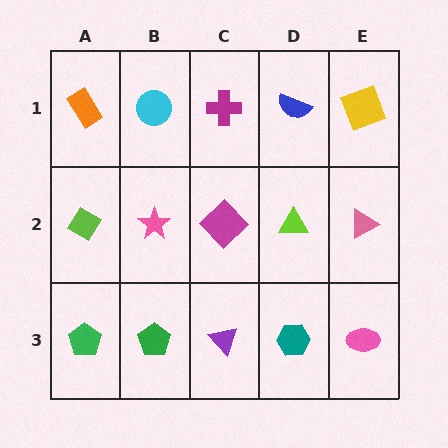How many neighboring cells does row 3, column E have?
2.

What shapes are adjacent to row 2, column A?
An orange rectangle (row 1, column A), a green pentagon (row 3, column A), a pink star (row 2, column B).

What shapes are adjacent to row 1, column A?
A lime diamond (row 2, column A), a cyan circle (row 1, column B).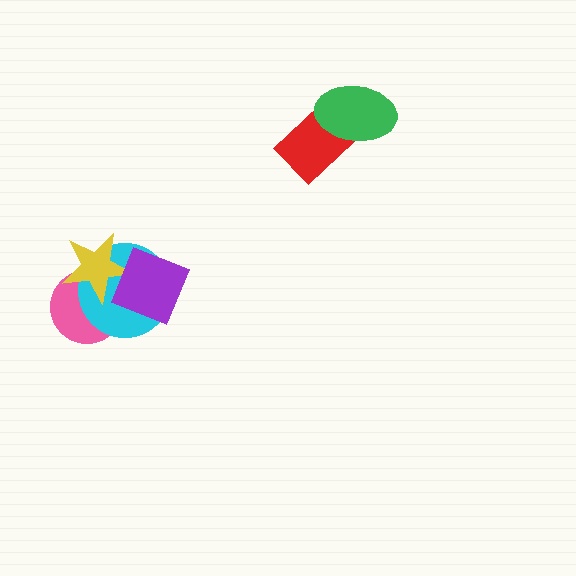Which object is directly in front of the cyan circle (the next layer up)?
The yellow star is directly in front of the cyan circle.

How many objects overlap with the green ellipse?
1 object overlaps with the green ellipse.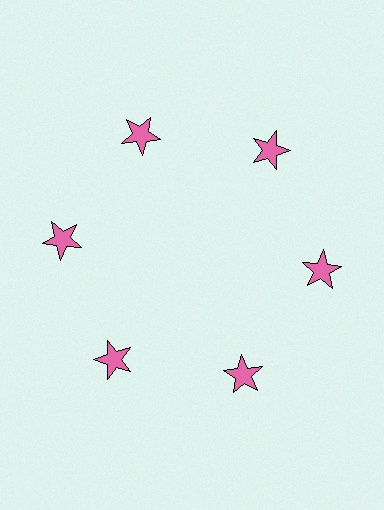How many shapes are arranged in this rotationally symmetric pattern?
There are 6 shapes, arranged in 6 groups of 1.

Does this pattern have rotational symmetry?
Yes, this pattern has 6-fold rotational symmetry. It looks the same after rotating 60 degrees around the center.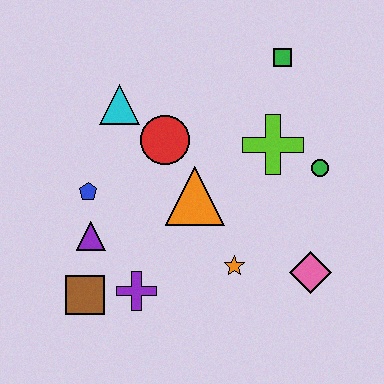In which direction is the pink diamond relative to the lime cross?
The pink diamond is below the lime cross.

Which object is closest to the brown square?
The purple cross is closest to the brown square.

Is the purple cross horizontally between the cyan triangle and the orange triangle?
Yes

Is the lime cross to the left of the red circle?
No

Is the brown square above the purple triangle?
No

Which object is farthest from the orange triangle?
The green square is farthest from the orange triangle.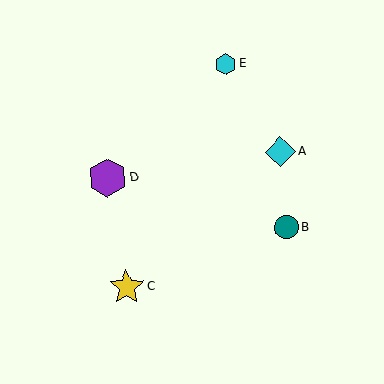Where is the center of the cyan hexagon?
The center of the cyan hexagon is at (226, 64).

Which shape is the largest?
The purple hexagon (labeled D) is the largest.